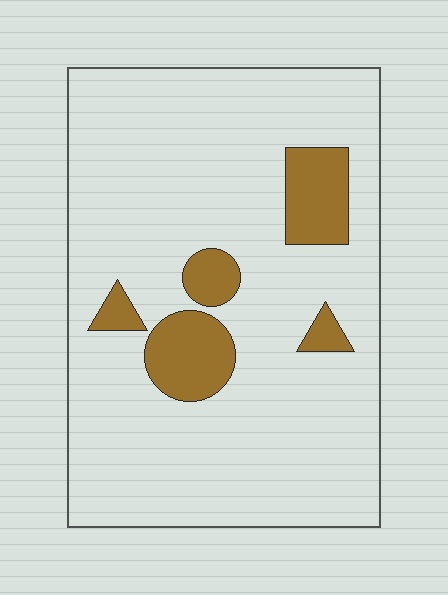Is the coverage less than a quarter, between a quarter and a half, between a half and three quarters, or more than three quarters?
Less than a quarter.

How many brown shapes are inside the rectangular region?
5.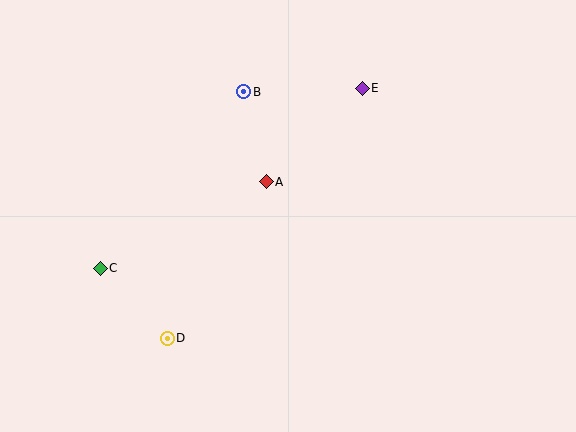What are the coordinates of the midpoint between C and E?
The midpoint between C and E is at (231, 178).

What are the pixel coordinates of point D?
Point D is at (167, 338).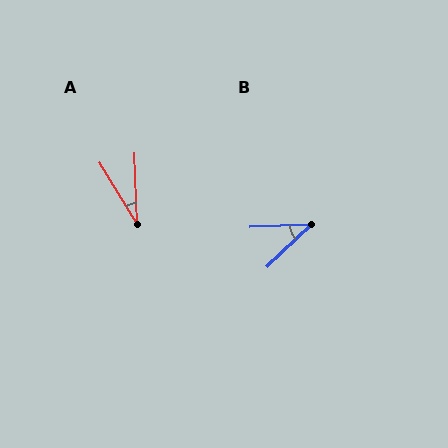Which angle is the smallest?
A, at approximately 29 degrees.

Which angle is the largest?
B, at approximately 42 degrees.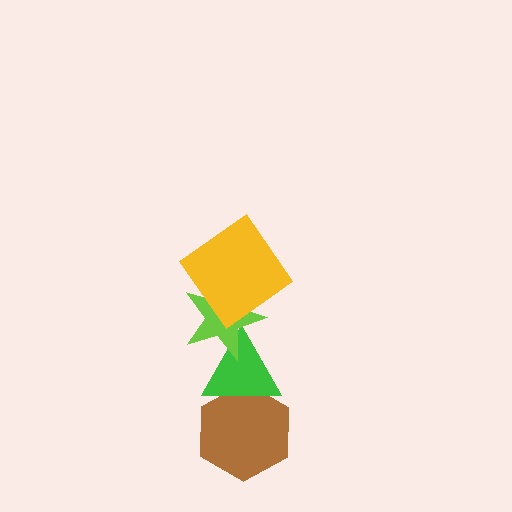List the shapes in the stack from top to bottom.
From top to bottom: the yellow diamond, the lime star, the green triangle, the brown hexagon.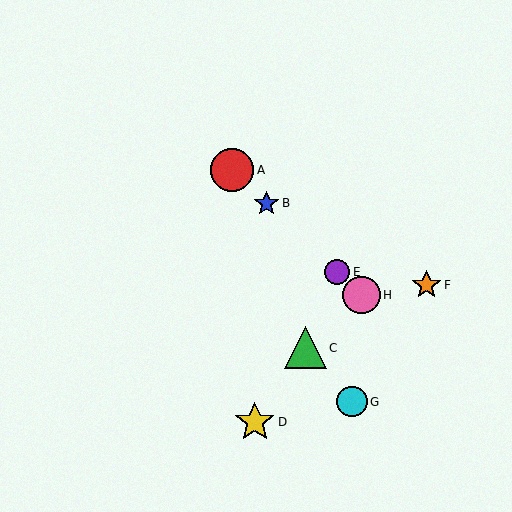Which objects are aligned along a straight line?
Objects A, B, E, H are aligned along a straight line.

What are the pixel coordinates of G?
Object G is at (352, 402).